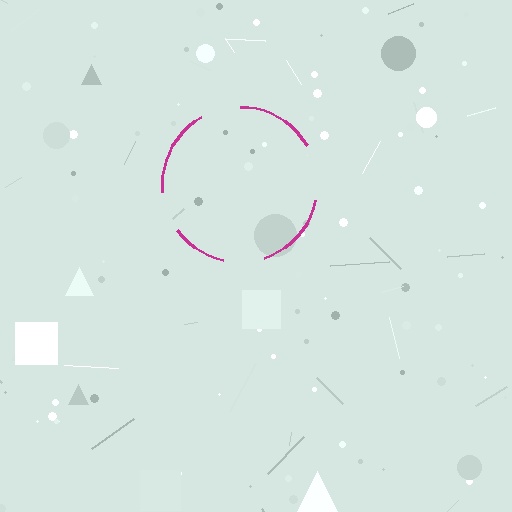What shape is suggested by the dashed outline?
The dashed outline suggests a circle.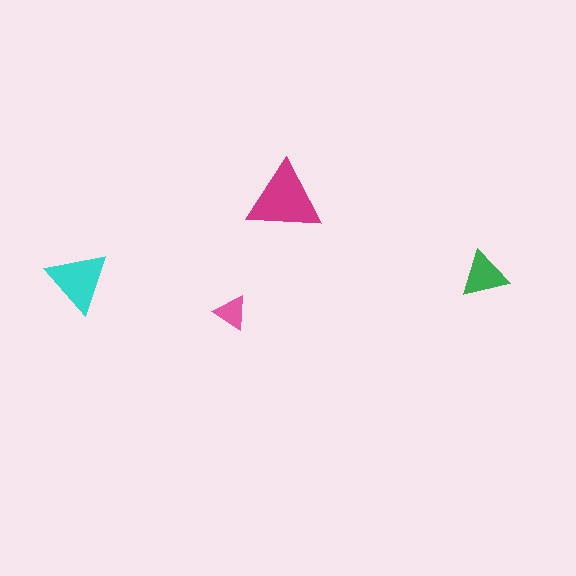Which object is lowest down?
The pink triangle is bottommost.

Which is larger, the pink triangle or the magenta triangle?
The magenta one.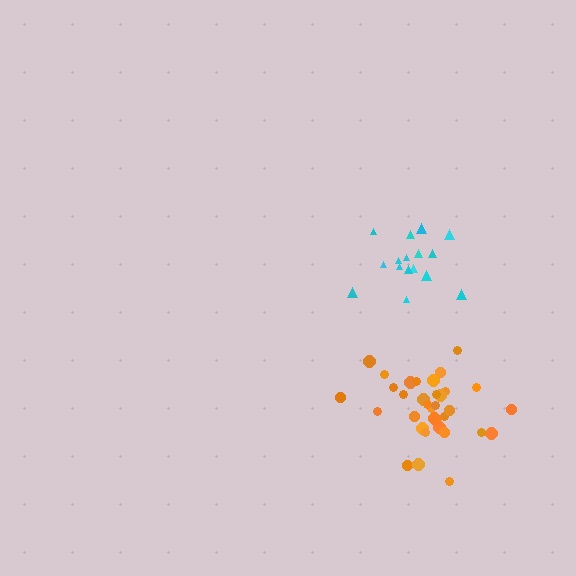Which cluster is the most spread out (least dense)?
Orange.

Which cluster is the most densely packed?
Cyan.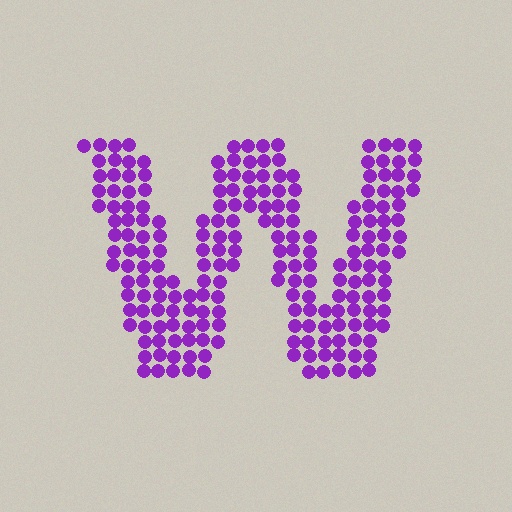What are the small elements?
The small elements are circles.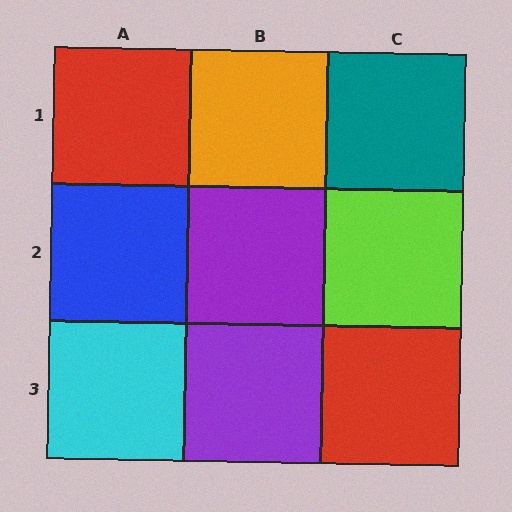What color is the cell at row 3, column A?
Cyan.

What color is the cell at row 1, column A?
Red.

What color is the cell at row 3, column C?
Red.